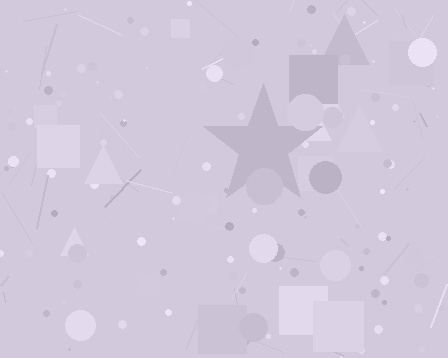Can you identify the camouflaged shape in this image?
The camouflaged shape is a star.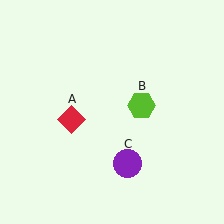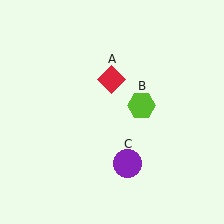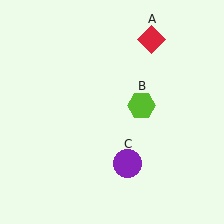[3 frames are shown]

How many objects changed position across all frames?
1 object changed position: red diamond (object A).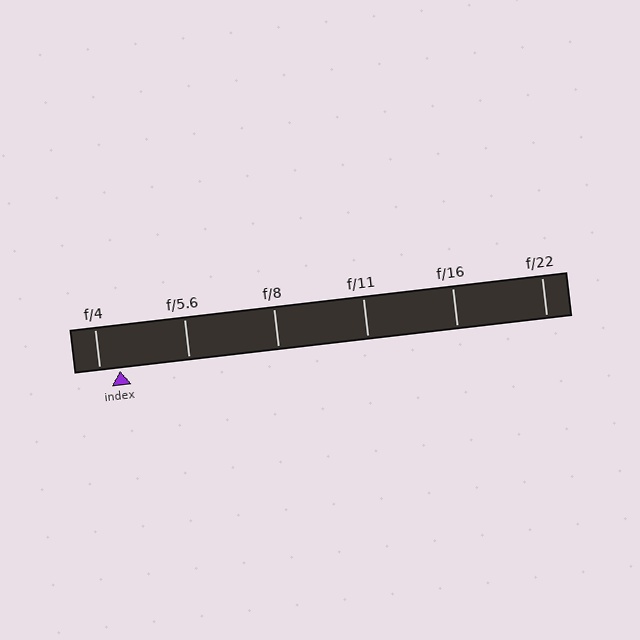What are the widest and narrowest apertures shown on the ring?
The widest aperture shown is f/4 and the narrowest is f/22.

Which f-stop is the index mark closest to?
The index mark is closest to f/4.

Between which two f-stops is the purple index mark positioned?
The index mark is between f/4 and f/5.6.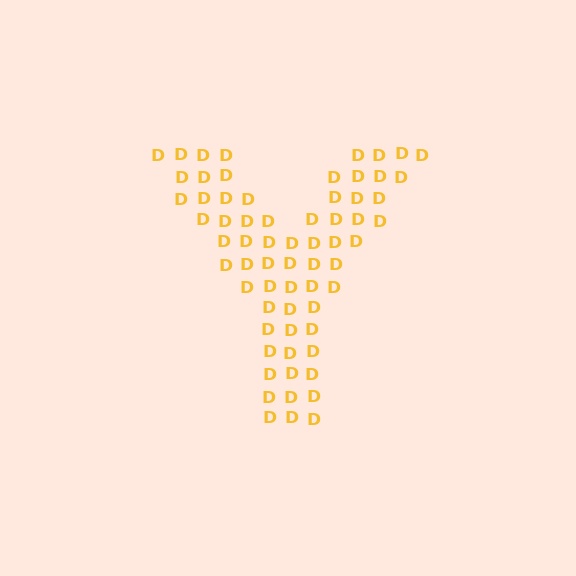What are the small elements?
The small elements are letter D's.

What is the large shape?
The large shape is the letter Y.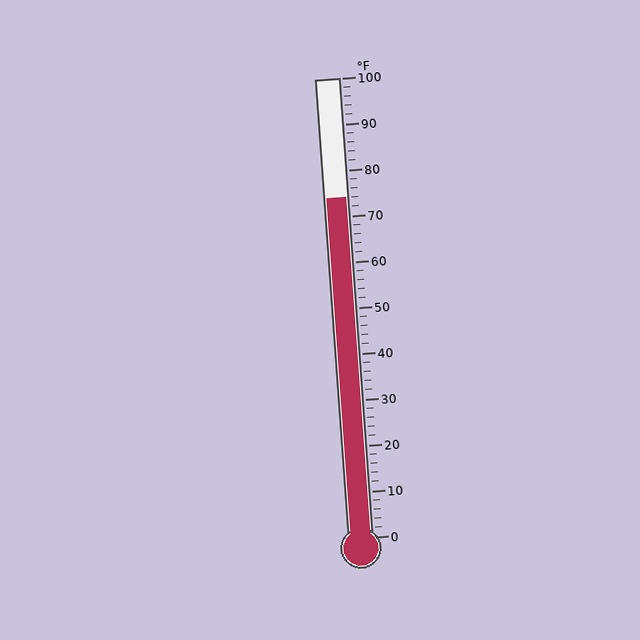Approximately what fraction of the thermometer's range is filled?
The thermometer is filled to approximately 75% of its range.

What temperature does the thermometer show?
The thermometer shows approximately 74°F.